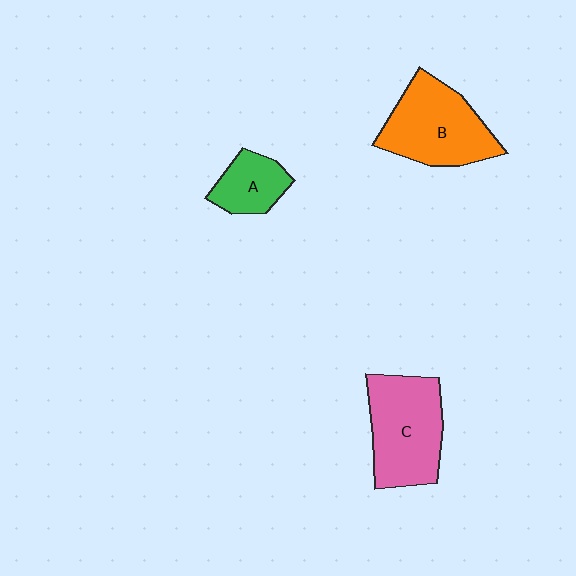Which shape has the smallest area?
Shape A (green).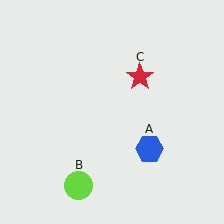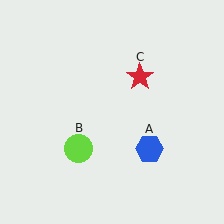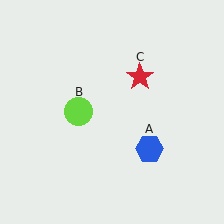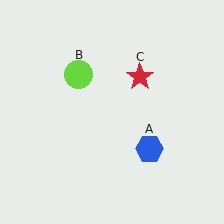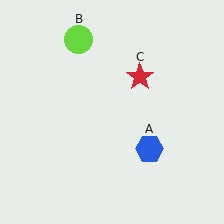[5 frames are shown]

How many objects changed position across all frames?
1 object changed position: lime circle (object B).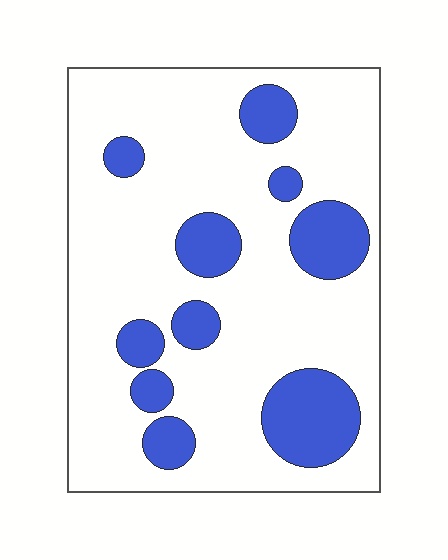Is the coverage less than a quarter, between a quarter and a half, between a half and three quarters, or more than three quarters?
Less than a quarter.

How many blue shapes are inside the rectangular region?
10.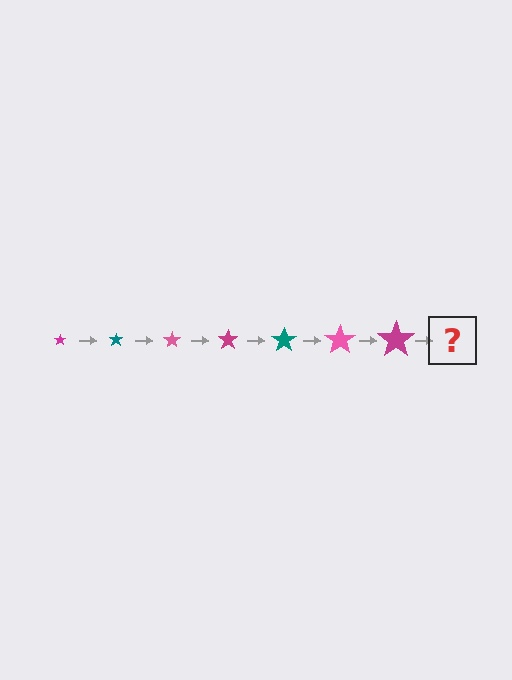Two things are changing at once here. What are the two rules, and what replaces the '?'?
The two rules are that the star grows larger each step and the color cycles through magenta, teal, and pink. The '?' should be a teal star, larger than the previous one.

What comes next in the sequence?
The next element should be a teal star, larger than the previous one.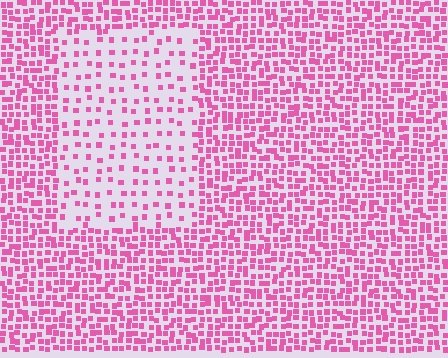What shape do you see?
I see a rectangle.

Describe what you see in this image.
The image contains small pink elements arranged at two different densities. A rectangle-shaped region is visible where the elements are less densely packed than the surrounding area.